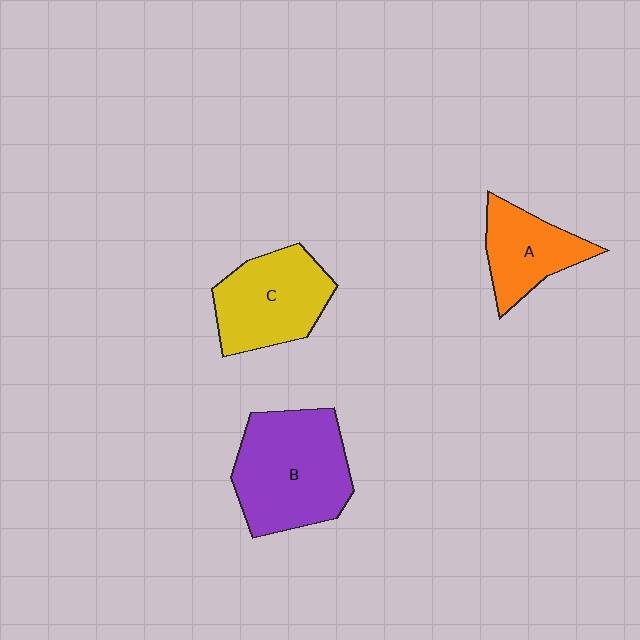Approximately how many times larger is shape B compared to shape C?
Approximately 1.3 times.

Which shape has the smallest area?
Shape A (orange).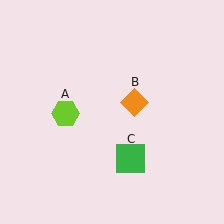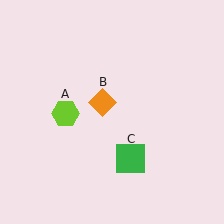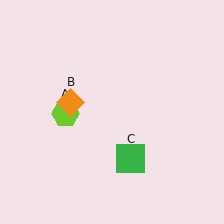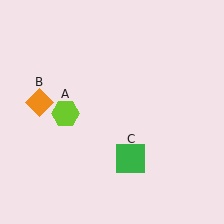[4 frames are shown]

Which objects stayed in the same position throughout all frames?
Lime hexagon (object A) and green square (object C) remained stationary.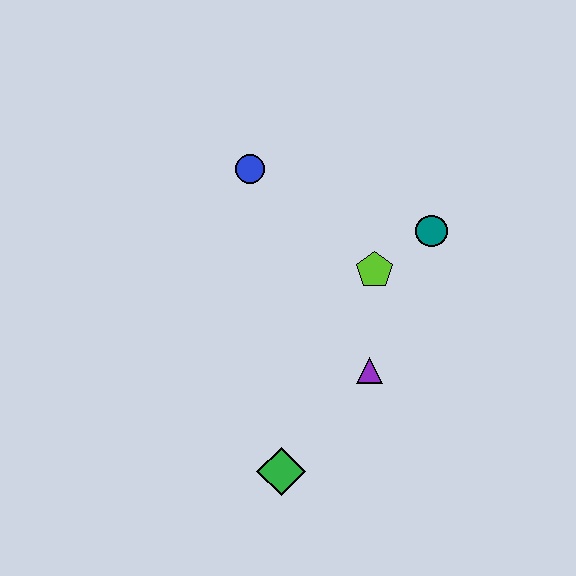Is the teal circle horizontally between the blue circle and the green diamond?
No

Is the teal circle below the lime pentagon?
No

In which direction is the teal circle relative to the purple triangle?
The teal circle is above the purple triangle.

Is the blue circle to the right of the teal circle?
No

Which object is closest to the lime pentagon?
The teal circle is closest to the lime pentagon.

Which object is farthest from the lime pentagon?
The green diamond is farthest from the lime pentagon.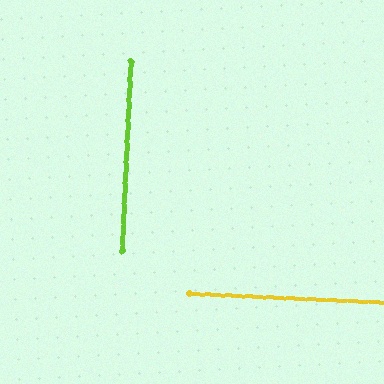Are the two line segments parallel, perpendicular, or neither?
Perpendicular — they meet at approximately 90°.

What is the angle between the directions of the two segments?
Approximately 90 degrees.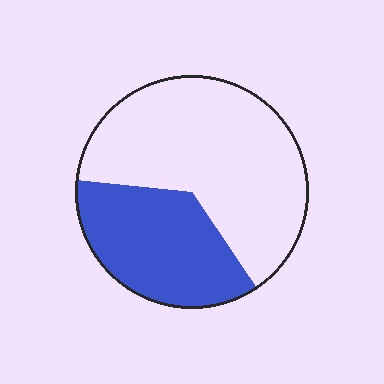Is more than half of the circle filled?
No.